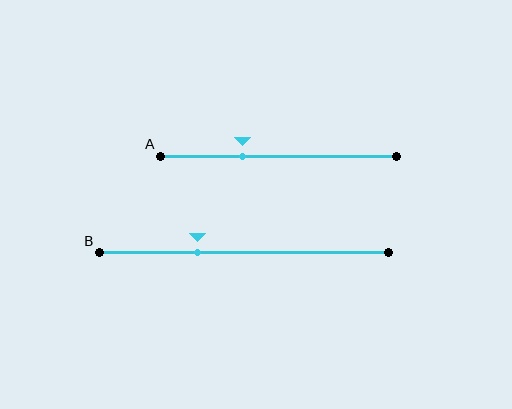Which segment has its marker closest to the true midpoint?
Segment A has its marker closest to the true midpoint.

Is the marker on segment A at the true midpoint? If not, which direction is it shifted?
No, the marker on segment A is shifted to the left by about 15% of the segment length.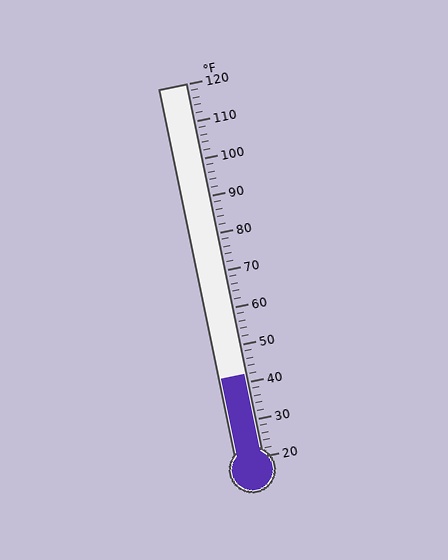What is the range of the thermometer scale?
The thermometer scale ranges from 20°F to 120°F.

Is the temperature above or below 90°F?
The temperature is below 90°F.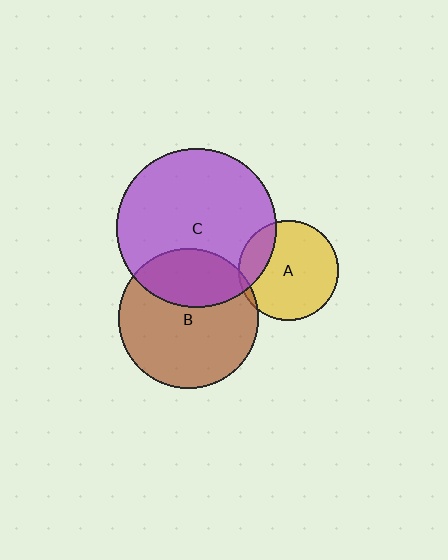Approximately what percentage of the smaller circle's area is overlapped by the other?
Approximately 20%.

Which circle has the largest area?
Circle C (purple).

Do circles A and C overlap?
Yes.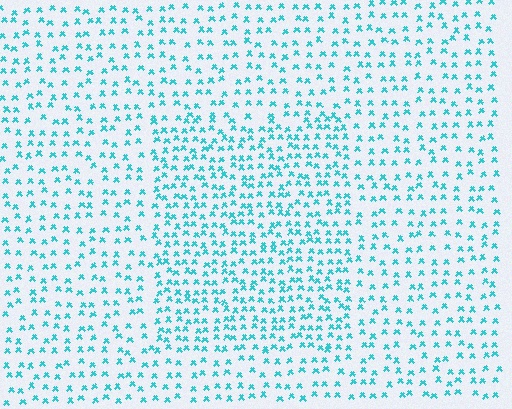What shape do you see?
I see a rectangle.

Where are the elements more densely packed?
The elements are more densely packed inside the rectangle boundary.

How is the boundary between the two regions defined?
The boundary is defined by a change in element density (approximately 1.6x ratio). All elements are the same color, size, and shape.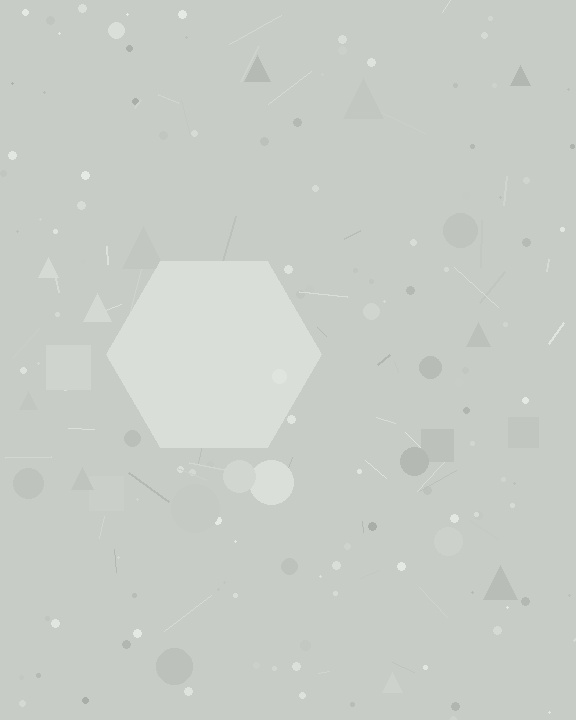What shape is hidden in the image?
A hexagon is hidden in the image.